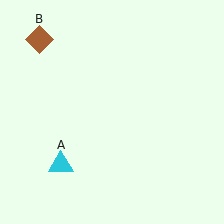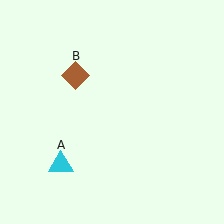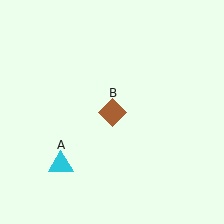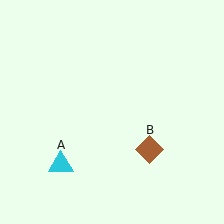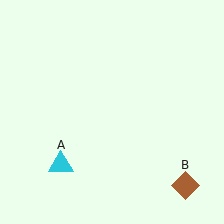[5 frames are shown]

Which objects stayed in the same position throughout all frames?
Cyan triangle (object A) remained stationary.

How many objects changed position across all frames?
1 object changed position: brown diamond (object B).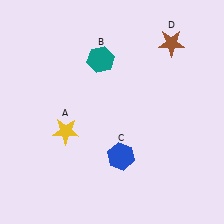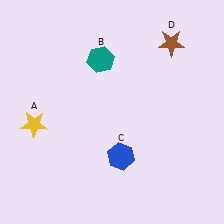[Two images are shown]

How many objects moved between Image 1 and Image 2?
1 object moved between the two images.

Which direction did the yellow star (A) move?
The yellow star (A) moved left.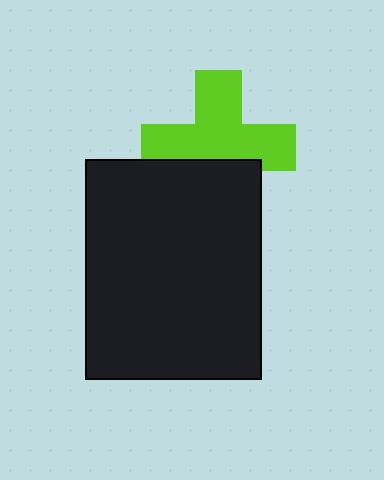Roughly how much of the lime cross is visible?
Most of it is visible (roughly 68%).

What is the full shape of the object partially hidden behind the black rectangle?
The partially hidden object is a lime cross.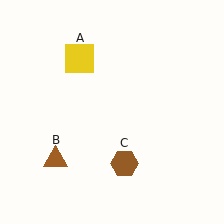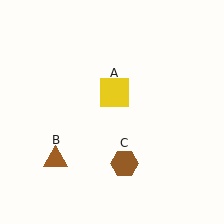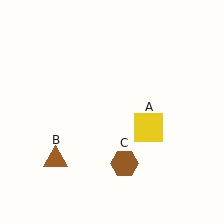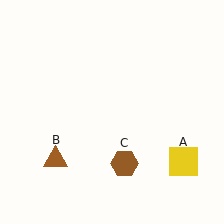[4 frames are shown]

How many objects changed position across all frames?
1 object changed position: yellow square (object A).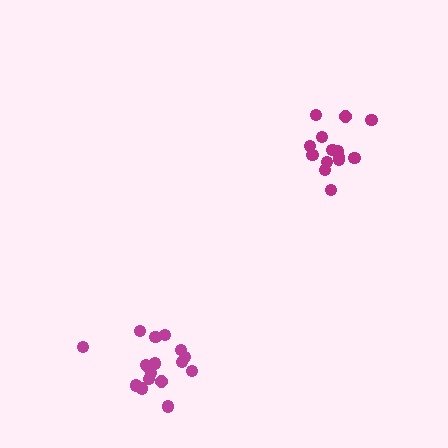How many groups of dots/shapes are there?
There are 2 groups.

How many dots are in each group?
Group 1: 17 dots, Group 2: 14 dots (31 total).